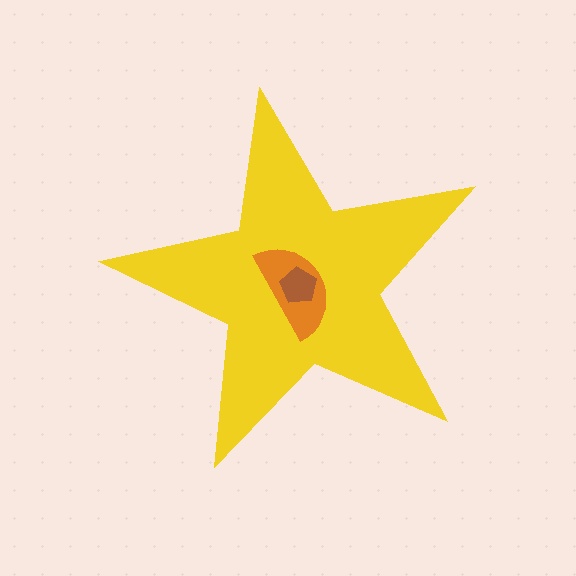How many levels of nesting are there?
3.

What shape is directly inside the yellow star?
The orange semicircle.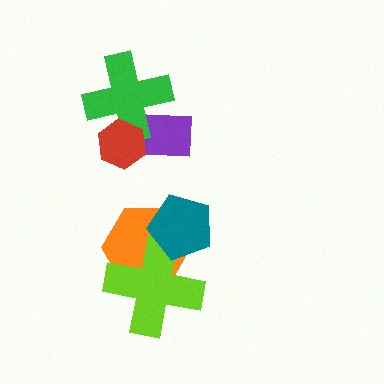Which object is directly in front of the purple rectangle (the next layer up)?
The green cross is directly in front of the purple rectangle.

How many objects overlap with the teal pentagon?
2 objects overlap with the teal pentagon.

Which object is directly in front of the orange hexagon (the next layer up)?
The lime cross is directly in front of the orange hexagon.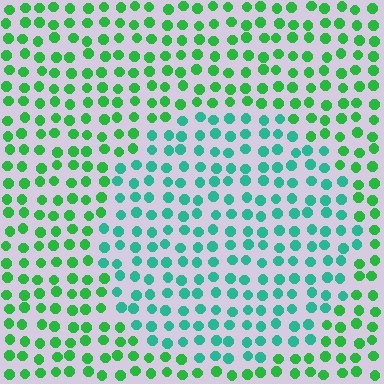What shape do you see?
I see a circle.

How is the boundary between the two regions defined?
The boundary is defined purely by a slight shift in hue (about 37 degrees). Spacing, size, and orientation are identical on both sides.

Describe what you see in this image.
The image is filled with small green elements in a uniform arrangement. A circle-shaped region is visible where the elements are tinted to a slightly different hue, forming a subtle color boundary.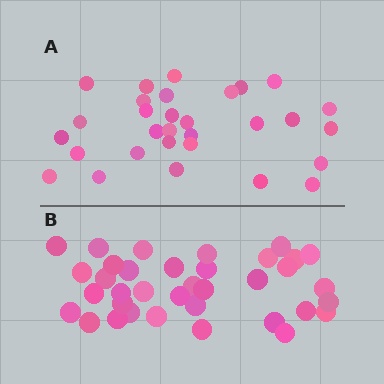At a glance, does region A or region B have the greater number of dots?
Region B (the bottom region) has more dots.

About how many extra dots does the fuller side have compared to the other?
Region B has about 6 more dots than region A.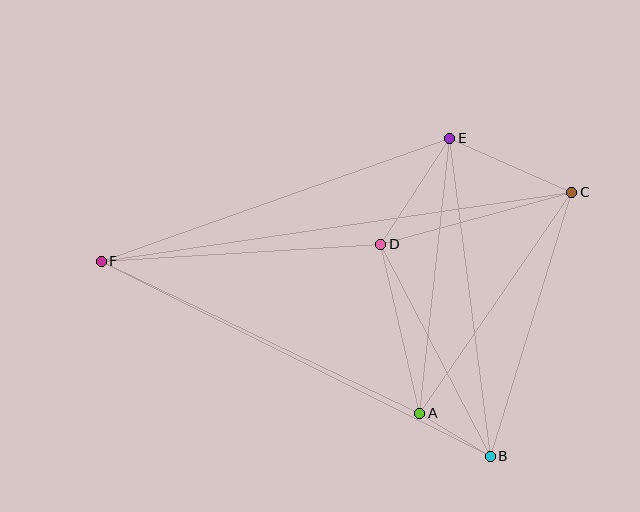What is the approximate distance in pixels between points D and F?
The distance between D and F is approximately 280 pixels.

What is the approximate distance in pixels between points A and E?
The distance between A and E is approximately 277 pixels.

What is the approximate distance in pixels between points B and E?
The distance between B and E is approximately 321 pixels.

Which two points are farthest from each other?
Points C and F are farthest from each other.